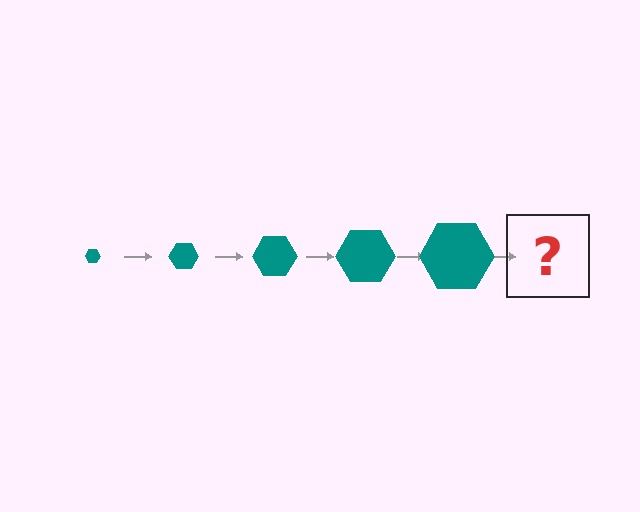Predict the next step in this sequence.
The next step is a teal hexagon, larger than the previous one.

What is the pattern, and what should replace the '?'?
The pattern is that the hexagon gets progressively larger each step. The '?' should be a teal hexagon, larger than the previous one.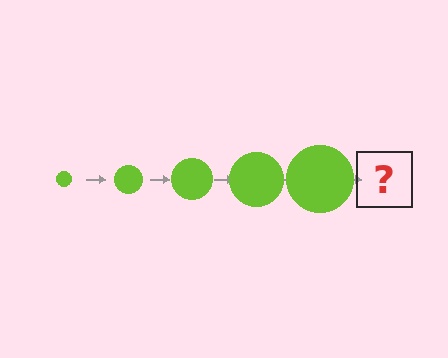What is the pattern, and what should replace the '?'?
The pattern is that the circle gets progressively larger each step. The '?' should be a lime circle, larger than the previous one.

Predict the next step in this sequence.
The next step is a lime circle, larger than the previous one.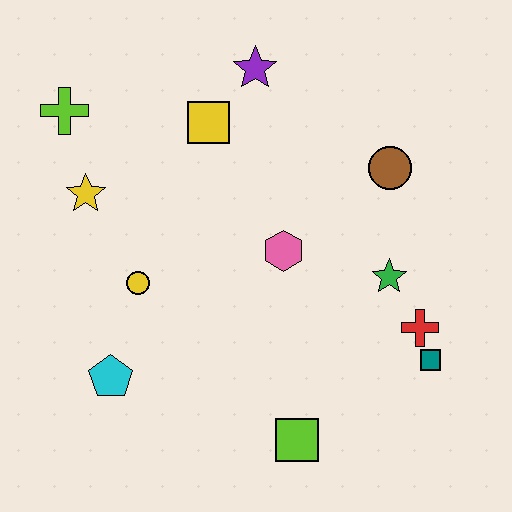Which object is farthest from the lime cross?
The teal square is farthest from the lime cross.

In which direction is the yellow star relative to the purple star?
The yellow star is to the left of the purple star.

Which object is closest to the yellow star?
The lime cross is closest to the yellow star.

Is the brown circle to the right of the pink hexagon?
Yes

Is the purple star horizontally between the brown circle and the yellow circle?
Yes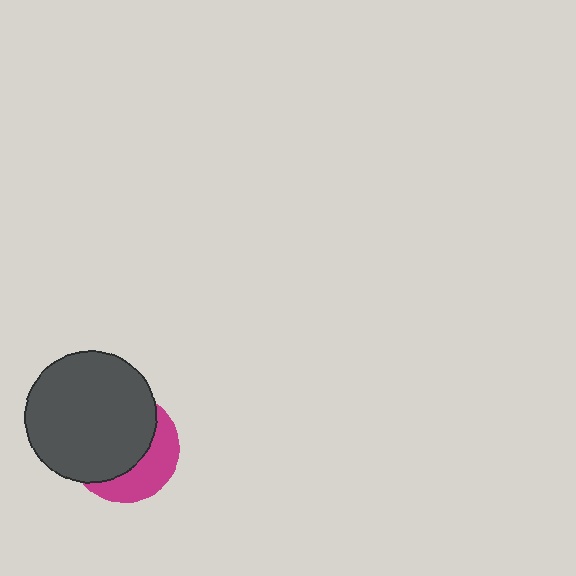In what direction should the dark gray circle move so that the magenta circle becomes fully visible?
The dark gray circle should move toward the upper-left. That is the shortest direction to clear the overlap and leave the magenta circle fully visible.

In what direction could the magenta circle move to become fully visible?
The magenta circle could move toward the lower-right. That would shift it out from behind the dark gray circle entirely.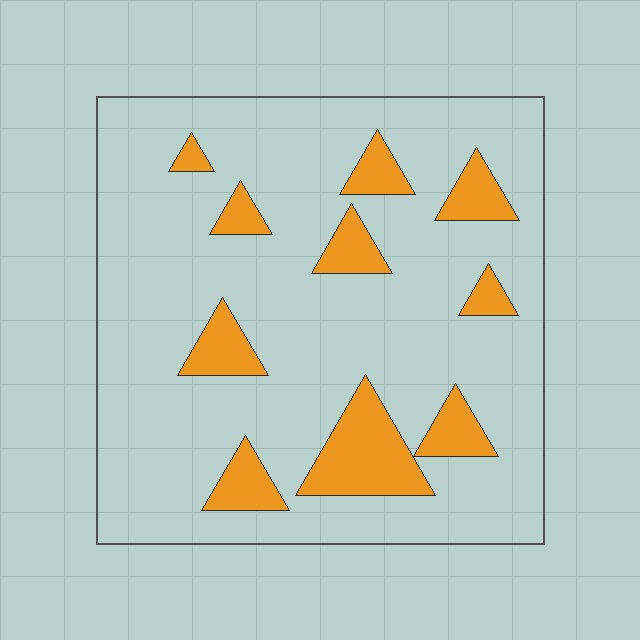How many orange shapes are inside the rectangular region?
10.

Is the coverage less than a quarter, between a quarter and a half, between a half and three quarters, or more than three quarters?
Less than a quarter.